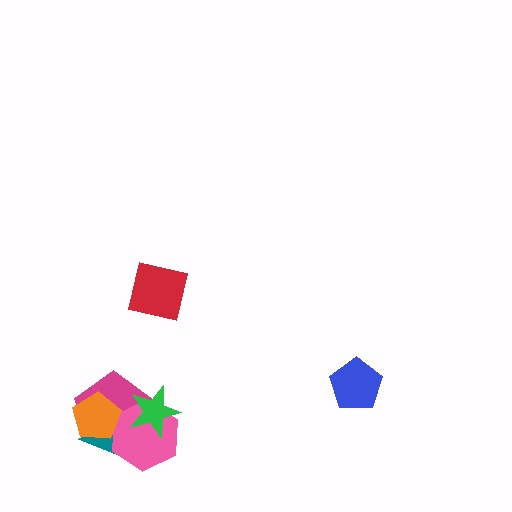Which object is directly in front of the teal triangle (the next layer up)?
The pink hexagon is directly in front of the teal triangle.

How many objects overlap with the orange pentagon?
3 objects overlap with the orange pentagon.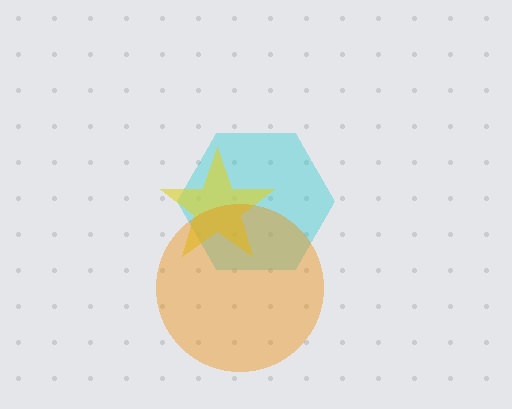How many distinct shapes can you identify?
There are 3 distinct shapes: a cyan hexagon, a yellow star, an orange circle.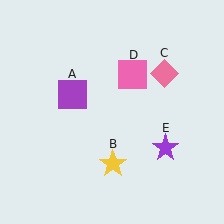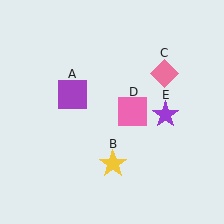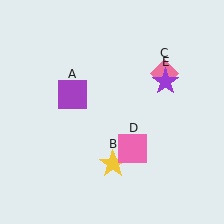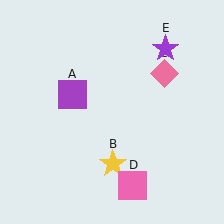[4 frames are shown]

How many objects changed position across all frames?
2 objects changed position: pink square (object D), purple star (object E).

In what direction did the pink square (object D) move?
The pink square (object D) moved down.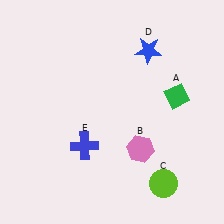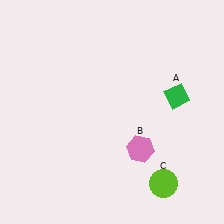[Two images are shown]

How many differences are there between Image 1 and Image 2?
There are 2 differences between the two images.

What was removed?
The blue star (D), the blue cross (E) were removed in Image 2.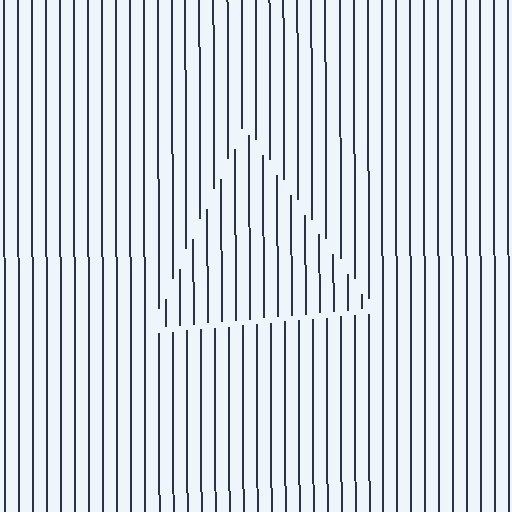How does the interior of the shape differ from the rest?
The interior of the shape contains the same grating, shifted by half a period — the contour is defined by the phase discontinuity where line-ends from the inner and outer gratings abut.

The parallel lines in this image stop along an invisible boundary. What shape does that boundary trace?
An illusory triangle. The interior of the shape contains the same grating, shifted by half a period — the contour is defined by the phase discontinuity where line-ends from the inner and outer gratings abut.